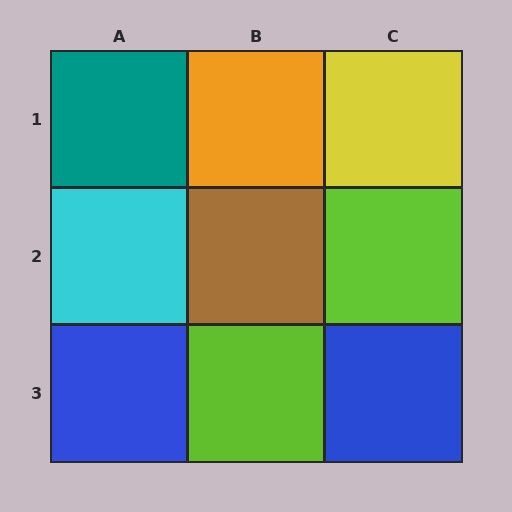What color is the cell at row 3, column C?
Blue.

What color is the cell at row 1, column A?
Teal.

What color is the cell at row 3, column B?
Lime.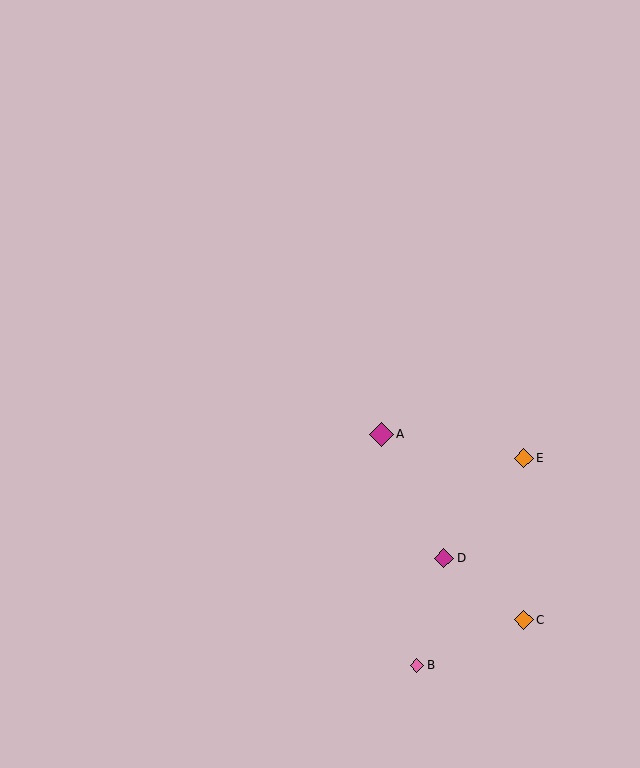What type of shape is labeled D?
Shape D is a magenta diamond.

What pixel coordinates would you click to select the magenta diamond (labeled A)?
Click at (381, 434) to select the magenta diamond A.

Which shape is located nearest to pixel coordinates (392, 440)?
The magenta diamond (labeled A) at (381, 434) is nearest to that location.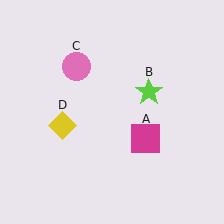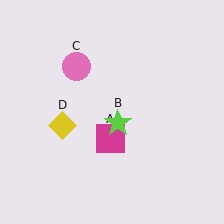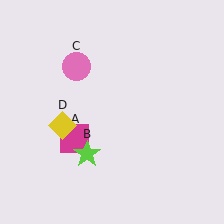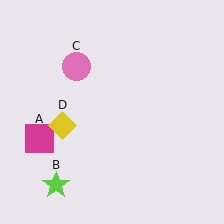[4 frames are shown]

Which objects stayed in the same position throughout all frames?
Pink circle (object C) and yellow diamond (object D) remained stationary.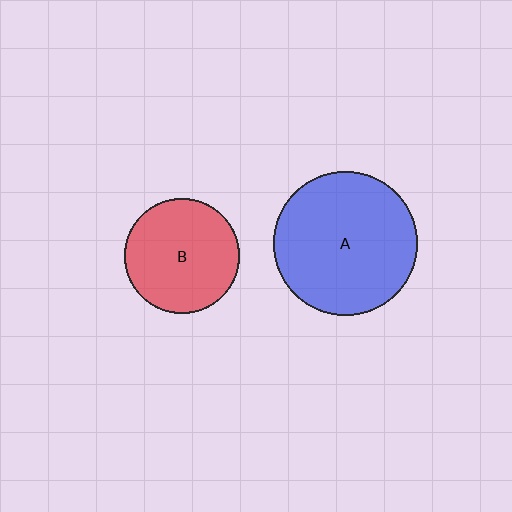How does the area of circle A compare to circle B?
Approximately 1.6 times.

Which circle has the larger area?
Circle A (blue).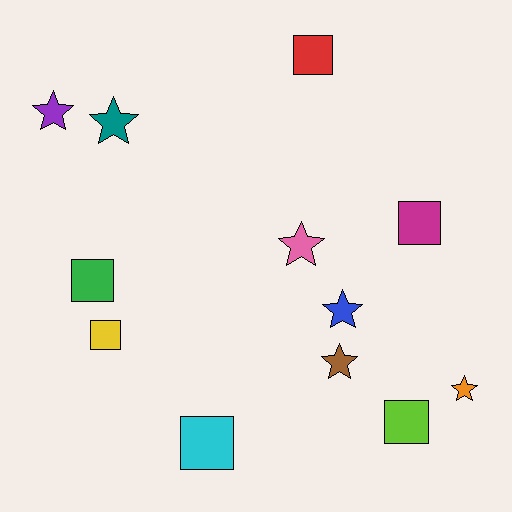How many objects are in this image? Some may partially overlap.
There are 12 objects.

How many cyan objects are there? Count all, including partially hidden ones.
There is 1 cyan object.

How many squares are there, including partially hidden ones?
There are 6 squares.